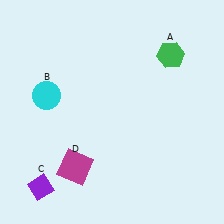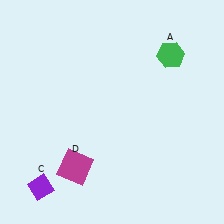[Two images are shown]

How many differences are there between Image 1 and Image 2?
There is 1 difference between the two images.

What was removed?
The cyan circle (B) was removed in Image 2.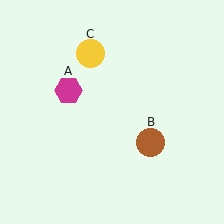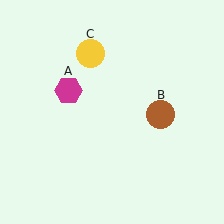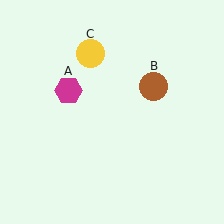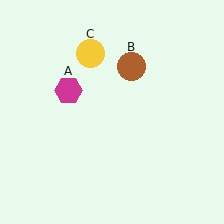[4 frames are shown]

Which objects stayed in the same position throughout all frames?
Magenta hexagon (object A) and yellow circle (object C) remained stationary.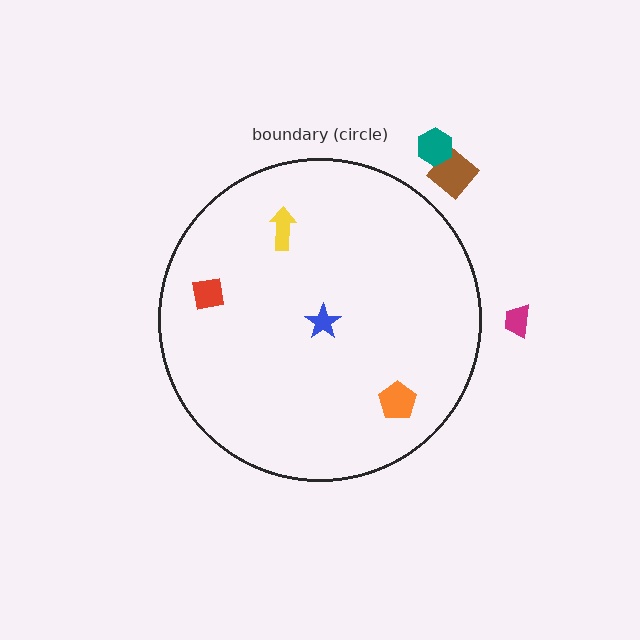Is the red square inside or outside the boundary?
Inside.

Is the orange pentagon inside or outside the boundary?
Inside.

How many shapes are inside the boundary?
4 inside, 3 outside.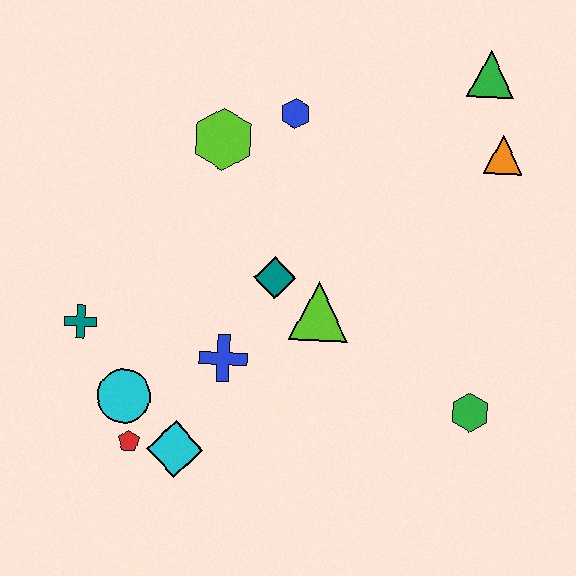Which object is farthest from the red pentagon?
The green triangle is farthest from the red pentagon.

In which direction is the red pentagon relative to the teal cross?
The red pentagon is below the teal cross.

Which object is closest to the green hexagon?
The lime triangle is closest to the green hexagon.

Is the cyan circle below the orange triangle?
Yes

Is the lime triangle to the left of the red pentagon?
No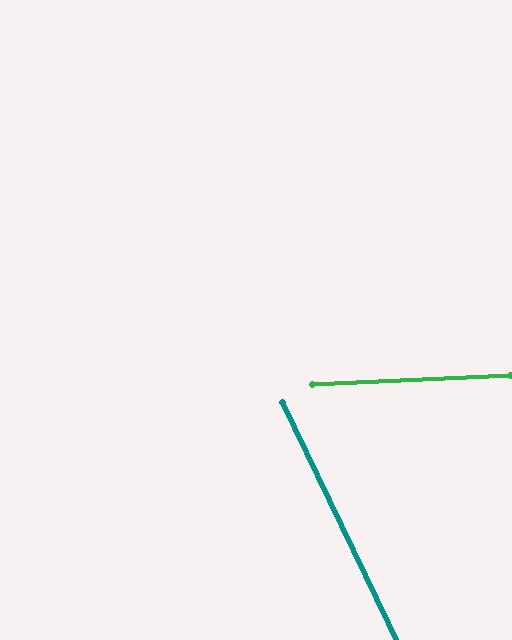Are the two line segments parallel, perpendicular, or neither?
Neither parallel nor perpendicular — they differ by about 67°.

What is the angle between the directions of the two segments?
Approximately 67 degrees.